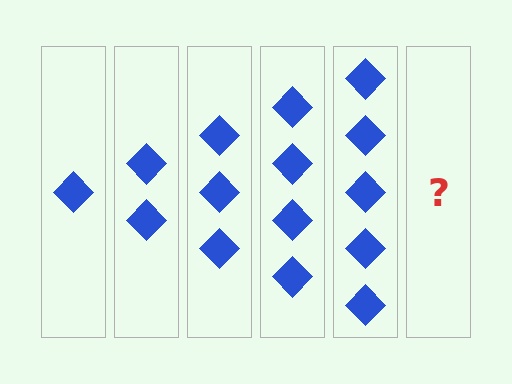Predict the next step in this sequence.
The next step is 6 diamonds.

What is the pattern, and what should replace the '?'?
The pattern is that each step adds one more diamond. The '?' should be 6 diamonds.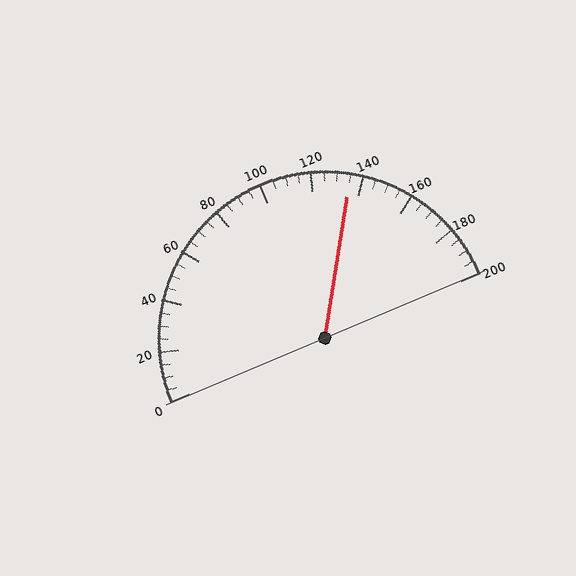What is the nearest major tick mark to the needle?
The nearest major tick mark is 140.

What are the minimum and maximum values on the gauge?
The gauge ranges from 0 to 200.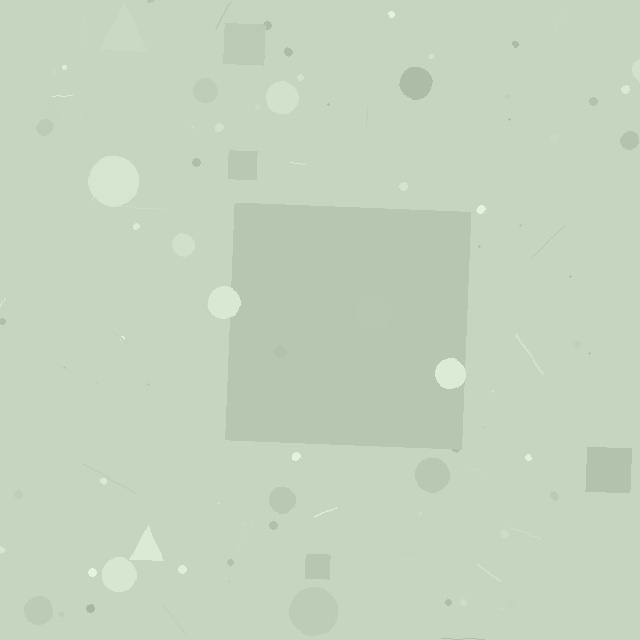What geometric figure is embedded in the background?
A square is embedded in the background.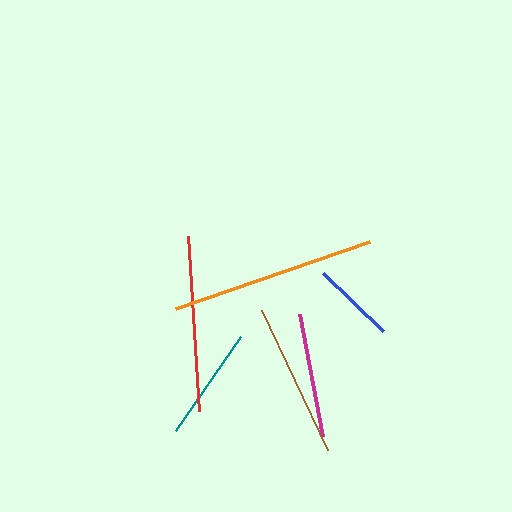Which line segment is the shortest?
The blue line is the shortest at approximately 83 pixels.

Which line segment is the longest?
The orange line is the longest at approximately 204 pixels.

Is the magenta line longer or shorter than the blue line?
The magenta line is longer than the blue line.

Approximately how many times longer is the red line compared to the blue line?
The red line is approximately 2.1 times the length of the blue line.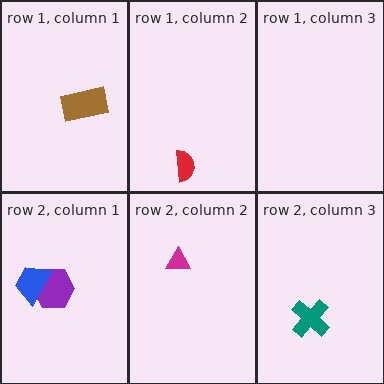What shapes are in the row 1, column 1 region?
The brown rectangle.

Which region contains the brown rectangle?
The row 1, column 1 region.